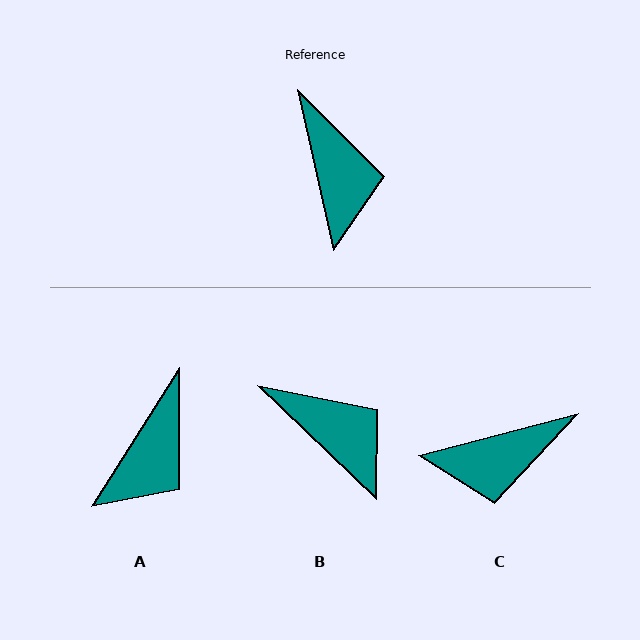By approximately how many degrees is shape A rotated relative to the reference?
Approximately 45 degrees clockwise.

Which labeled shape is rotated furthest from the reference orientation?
C, about 88 degrees away.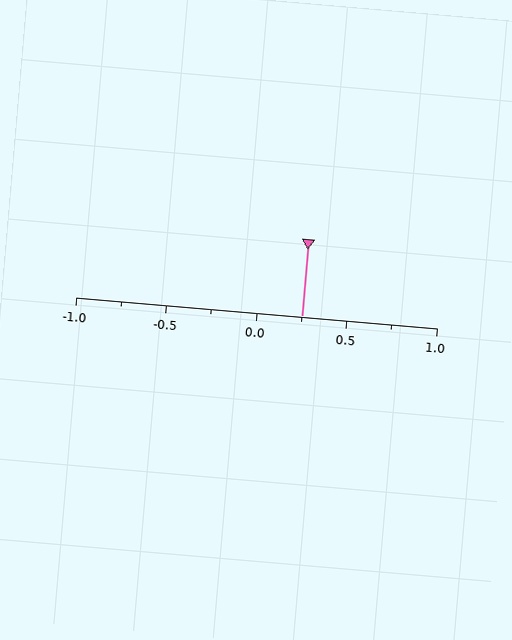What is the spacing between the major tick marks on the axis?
The major ticks are spaced 0.5 apart.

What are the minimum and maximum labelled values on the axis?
The axis runs from -1.0 to 1.0.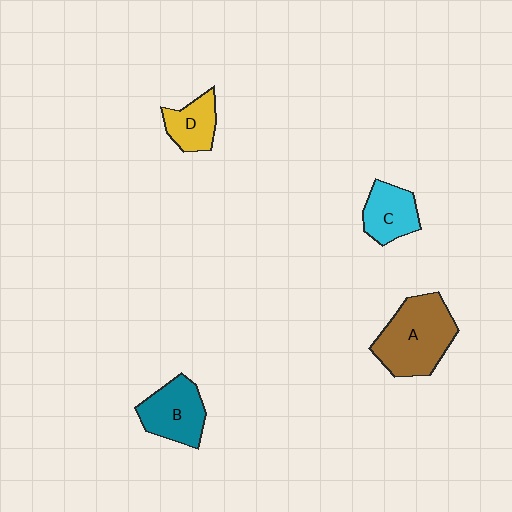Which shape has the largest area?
Shape A (brown).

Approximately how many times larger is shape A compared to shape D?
Approximately 2.1 times.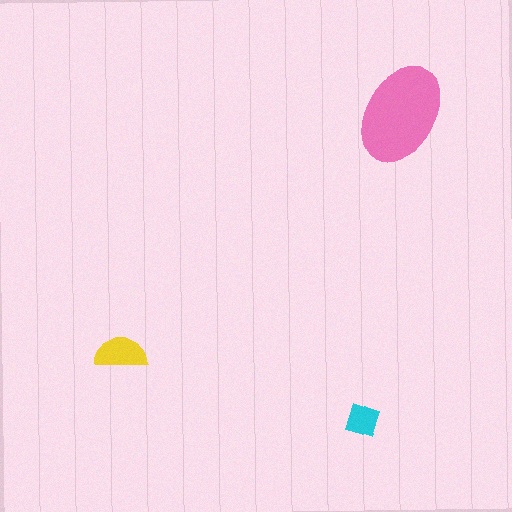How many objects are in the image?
There are 3 objects in the image.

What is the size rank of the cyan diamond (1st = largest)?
3rd.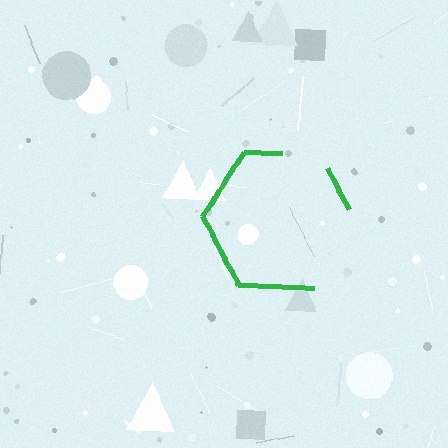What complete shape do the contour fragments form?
The contour fragments form a hexagon.